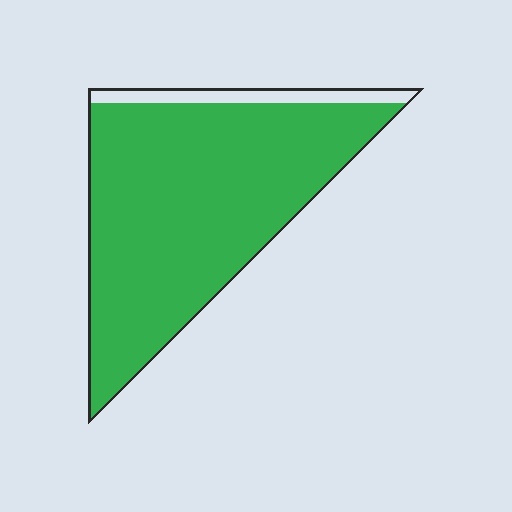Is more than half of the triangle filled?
Yes.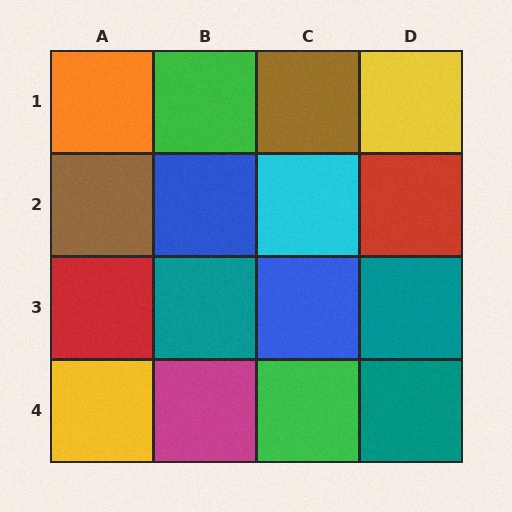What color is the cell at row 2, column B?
Blue.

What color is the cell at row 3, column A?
Red.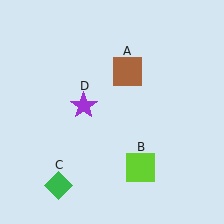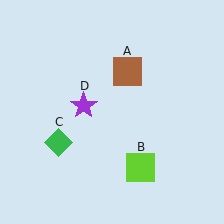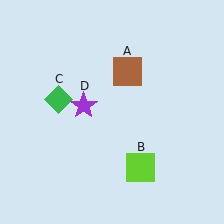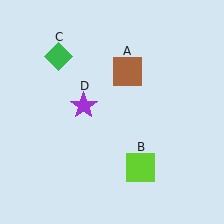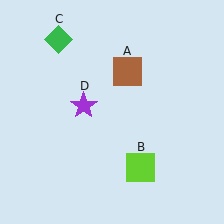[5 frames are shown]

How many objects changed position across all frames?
1 object changed position: green diamond (object C).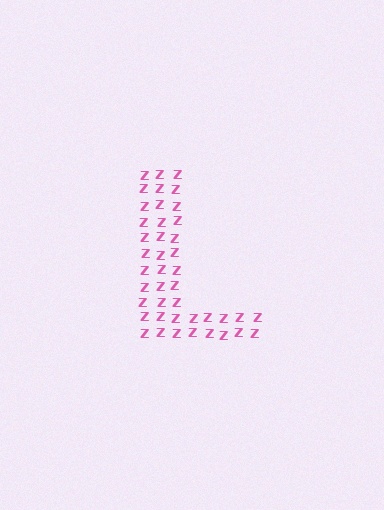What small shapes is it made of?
It is made of small letter Z's.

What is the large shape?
The large shape is the letter L.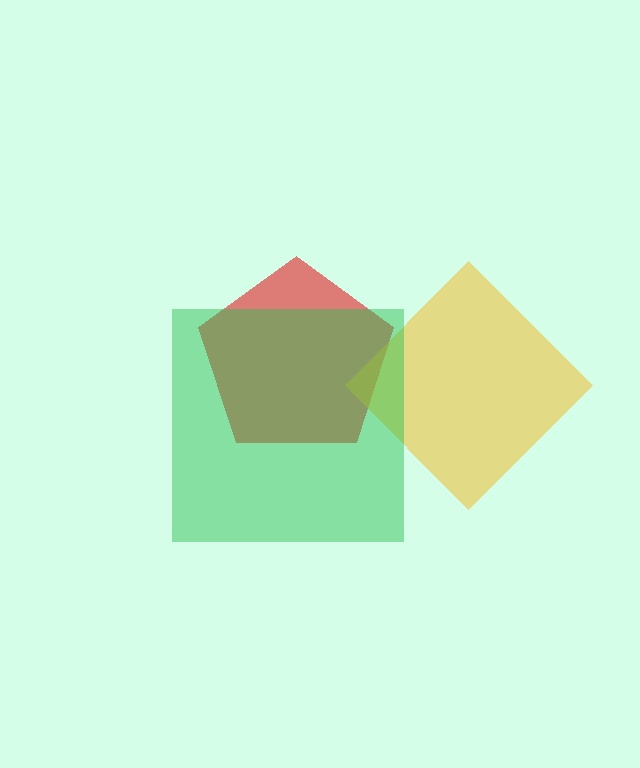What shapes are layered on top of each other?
The layered shapes are: a red pentagon, a yellow diamond, a green square.